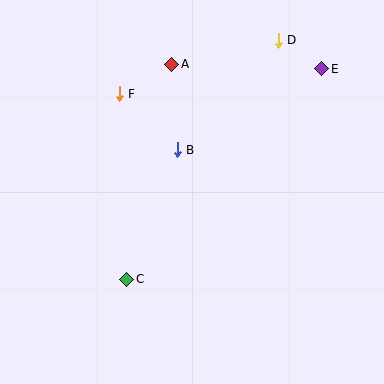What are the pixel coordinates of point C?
Point C is at (127, 279).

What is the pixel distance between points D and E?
The distance between D and E is 52 pixels.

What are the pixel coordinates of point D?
Point D is at (278, 40).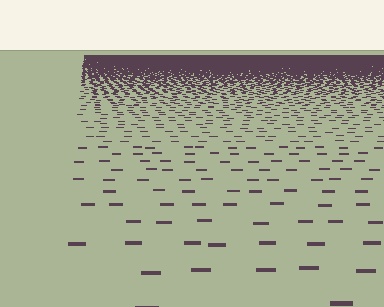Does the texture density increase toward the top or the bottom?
Density increases toward the top.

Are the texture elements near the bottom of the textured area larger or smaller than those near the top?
Larger. Near the bottom, elements are closer to the viewer and appear at a bigger on-screen size.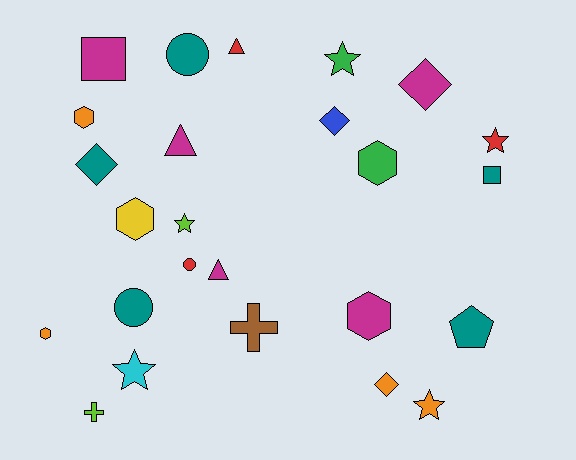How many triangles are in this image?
There are 3 triangles.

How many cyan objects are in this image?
There is 1 cyan object.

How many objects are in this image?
There are 25 objects.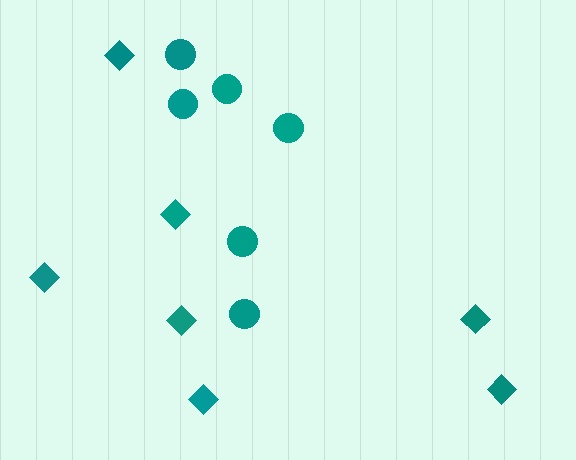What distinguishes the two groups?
There are 2 groups: one group of circles (6) and one group of diamonds (7).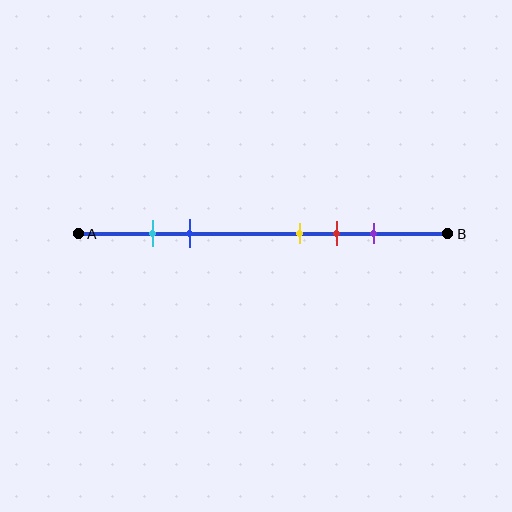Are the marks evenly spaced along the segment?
No, the marks are not evenly spaced.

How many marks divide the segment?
There are 5 marks dividing the segment.